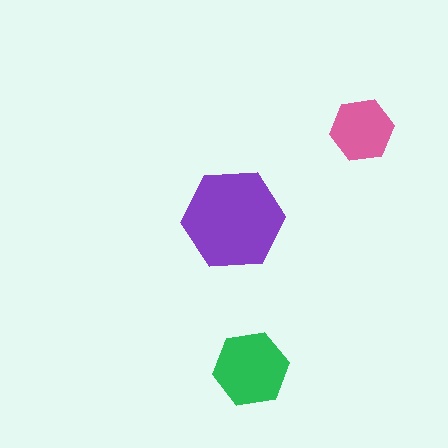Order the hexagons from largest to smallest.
the purple one, the green one, the pink one.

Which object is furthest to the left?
The purple hexagon is leftmost.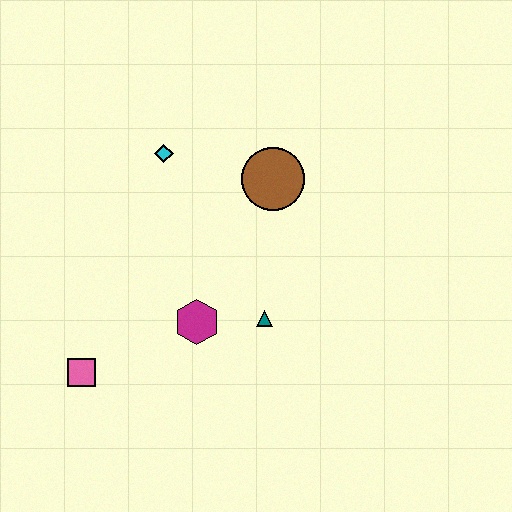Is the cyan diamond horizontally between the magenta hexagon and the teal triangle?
No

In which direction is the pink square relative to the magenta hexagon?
The pink square is to the left of the magenta hexagon.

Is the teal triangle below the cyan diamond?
Yes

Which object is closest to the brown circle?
The cyan diamond is closest to the brown circle.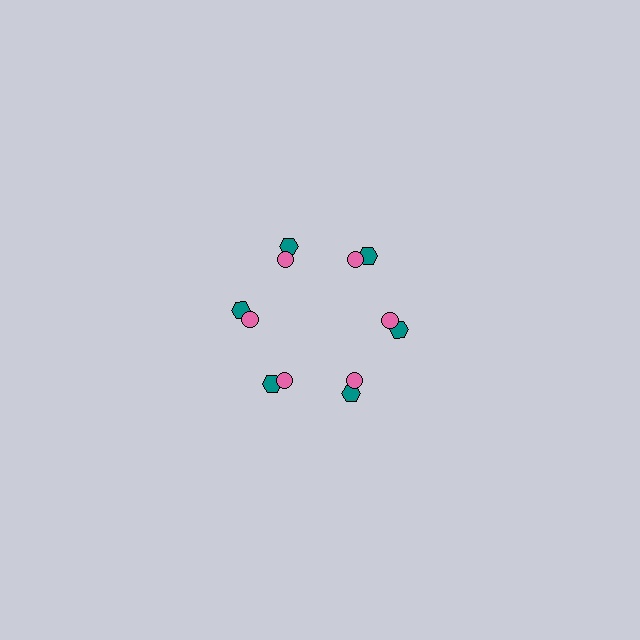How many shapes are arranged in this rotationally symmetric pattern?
There are 12 shapes, arranged in 6 groups of 2.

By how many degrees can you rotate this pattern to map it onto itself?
The pattern maps onto itself every 60 degrees of rotation.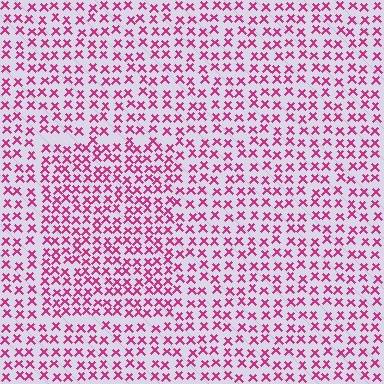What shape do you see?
I see a rectangle.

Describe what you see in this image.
The image contains small magenta elements arranged at two different densities. A rectangle-shaped region is visible where the elements are more densely packed than the surrounding area.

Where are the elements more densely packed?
The elements are more densely packed inside the rectangle boundary.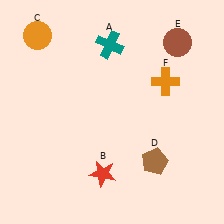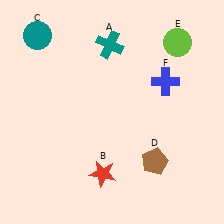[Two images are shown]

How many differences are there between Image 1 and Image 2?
There are 3 differences between the two images.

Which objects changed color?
C changed from orange to teal. E changed from brown to lime. F changed from orange to blue.